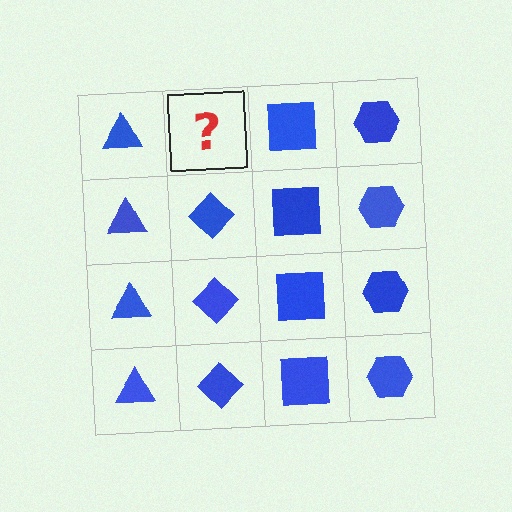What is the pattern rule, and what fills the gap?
The rule is that each column has a consistent shape. The gap should be filled with a blue diamond.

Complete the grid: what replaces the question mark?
The question mark should be replaced with a blue diamond.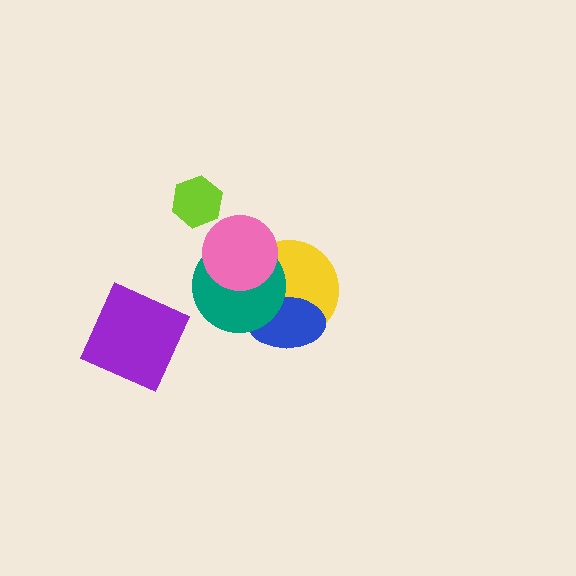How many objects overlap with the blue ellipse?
2 objects overlap with the blue ellipse.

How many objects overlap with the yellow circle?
3 objects overlap with the yellow circle.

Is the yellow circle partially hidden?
Yes, it is partially covered by another shape.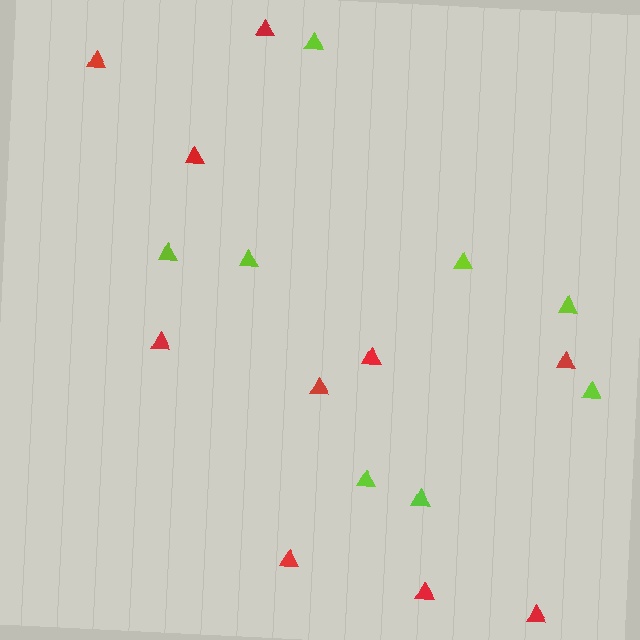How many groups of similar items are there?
There are 2 groups: one group of red triangles (10) and one group of lime triangles (8).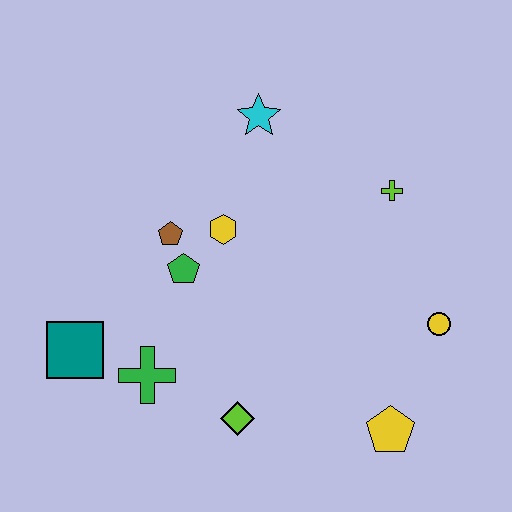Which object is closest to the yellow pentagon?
The yellow circle is closest to the yellow pentagon.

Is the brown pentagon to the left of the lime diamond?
Yes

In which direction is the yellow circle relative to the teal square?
The yellow circle is to the right of the teal square.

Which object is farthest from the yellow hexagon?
The yellow pentagon is farthest from the yellow hexagon.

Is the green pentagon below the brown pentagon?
Yes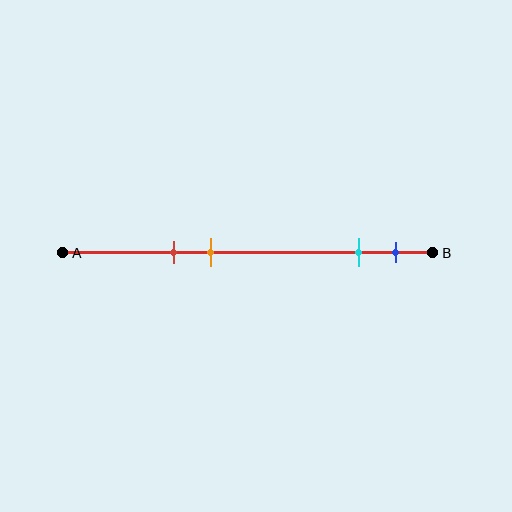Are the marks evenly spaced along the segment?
No, the marks are not evenly spaced.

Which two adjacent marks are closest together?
The cyan and blue marks are the closest adjacent pair.